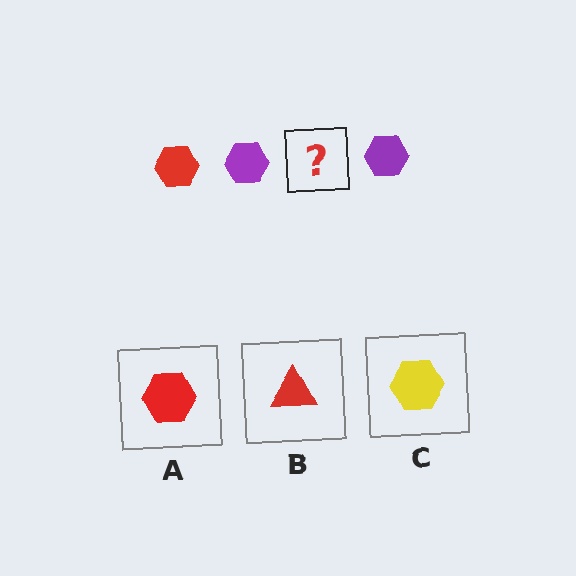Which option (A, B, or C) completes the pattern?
A.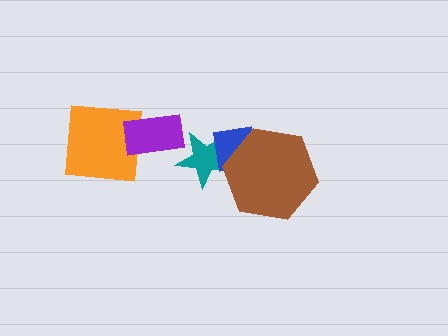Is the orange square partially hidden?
Yes, it is partially covered by another shape.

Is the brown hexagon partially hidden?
No, no other shape covers it.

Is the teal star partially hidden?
Yes, it is partially covered by another shape.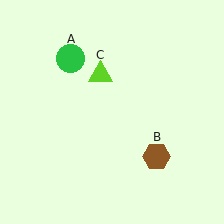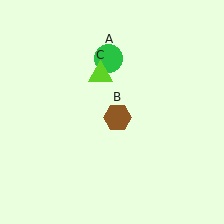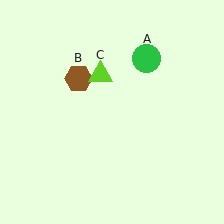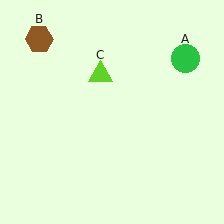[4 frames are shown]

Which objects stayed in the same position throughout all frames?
Lime triangle (object C) remained stationary.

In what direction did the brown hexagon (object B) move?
The brown hexagon (object B) moved up and to the left.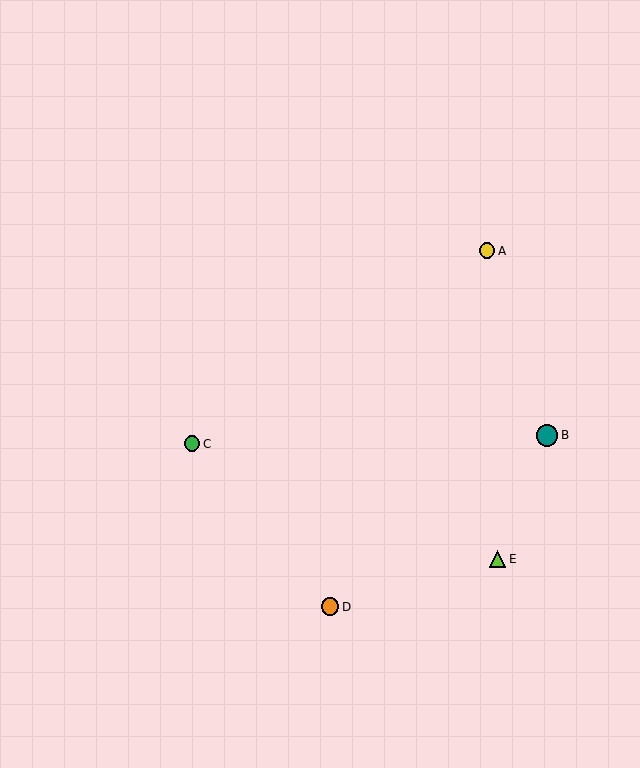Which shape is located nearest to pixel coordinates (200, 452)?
The green circle (labeled C) at (192, 444) is nearest to that location.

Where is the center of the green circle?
The center of the green circle is at (192, 444).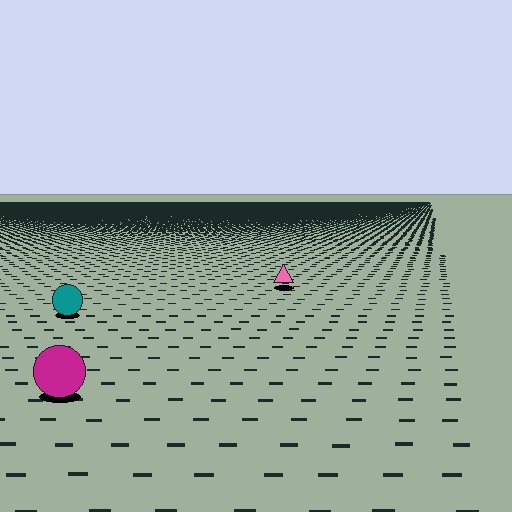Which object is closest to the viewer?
The magenta circle is closest. The texture marks near it are larger and more spread out.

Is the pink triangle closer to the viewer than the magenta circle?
No. The magenta circle is closer — you can tell from the texture gradient: the ground texture is coarser near it.